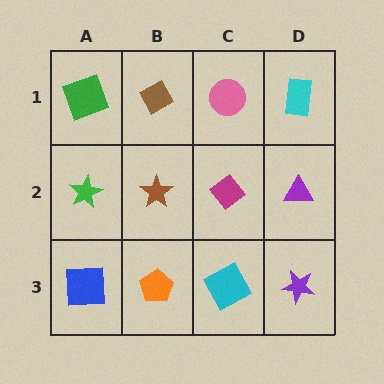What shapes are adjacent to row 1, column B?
A brown star (row 2, column B), a green square (row 1, column A), a pink circle (row 1, column C).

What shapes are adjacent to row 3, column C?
A magenta diamond (row 2, column C), an orange pentagon (row 3, column B), a purple star (row 3, column D).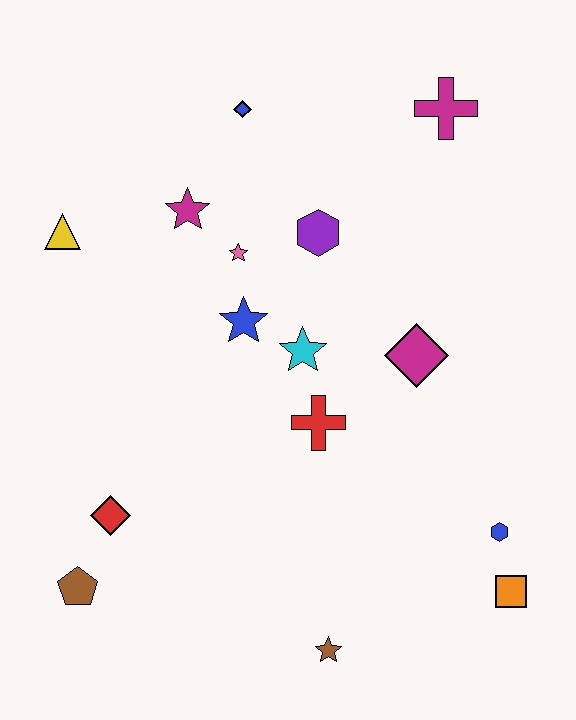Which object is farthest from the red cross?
The magenta cross is farthest from the red cross.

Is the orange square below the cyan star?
Yes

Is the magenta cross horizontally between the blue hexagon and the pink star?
Yes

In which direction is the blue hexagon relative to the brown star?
The blue hexagon is to the right of the brown star.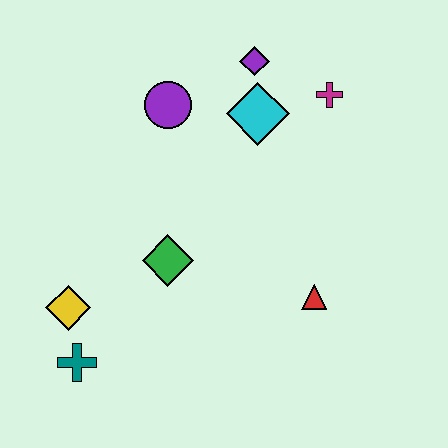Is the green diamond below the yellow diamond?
No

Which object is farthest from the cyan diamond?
The teal cross is farthest from the cyan diamond.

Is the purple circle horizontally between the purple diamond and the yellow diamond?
Yes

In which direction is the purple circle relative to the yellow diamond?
The purple circle is above the yellow diamond.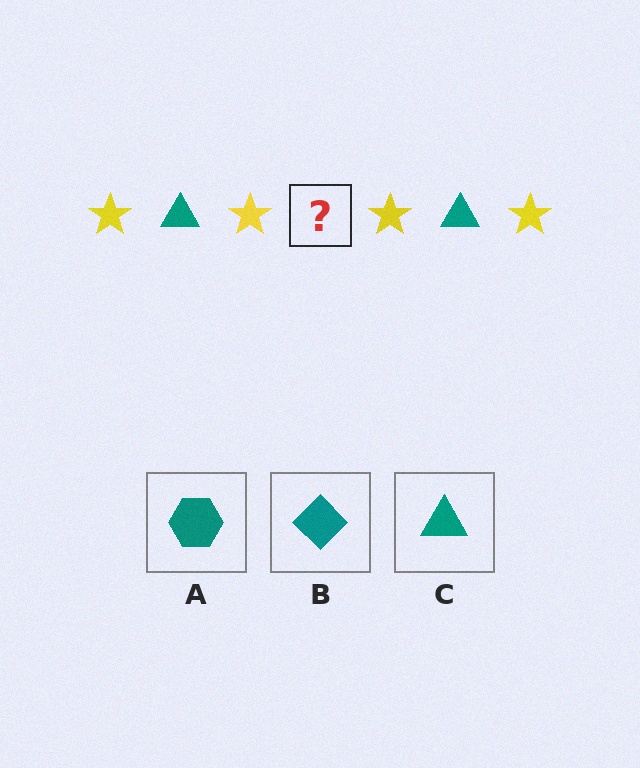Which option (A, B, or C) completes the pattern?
C.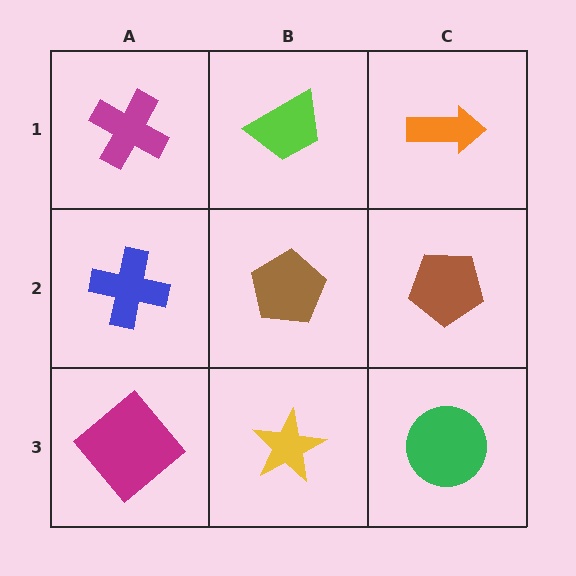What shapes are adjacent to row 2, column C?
An orange arrow (row 1, column C), a green circle (row 3, column C), a brown pentagon (row 2, column B).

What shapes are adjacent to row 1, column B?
A brown pentagon (row 2, column B), a magenta cross (row 1, column A), an orange arrow (row 1, column C).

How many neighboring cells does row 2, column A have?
3.